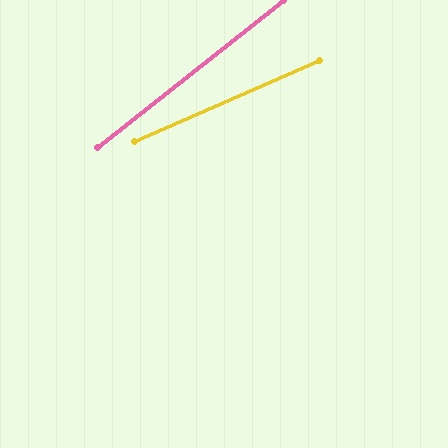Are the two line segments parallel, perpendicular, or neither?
Neither parallel nor perpendicular — they differ by about 15°.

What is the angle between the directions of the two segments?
Approximately 15 degrees.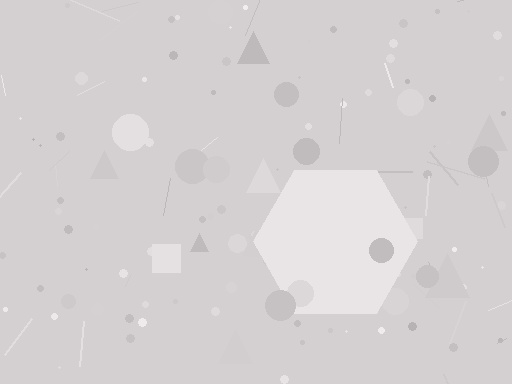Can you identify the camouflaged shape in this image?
The camouflaged shape is a hexagon.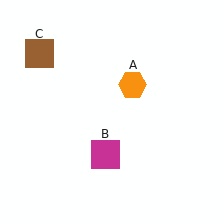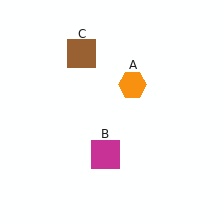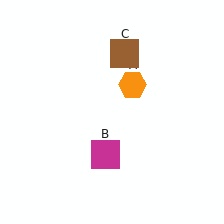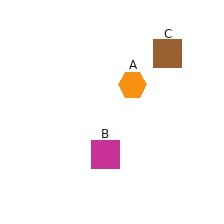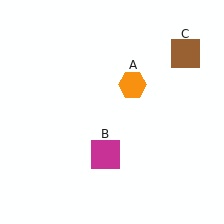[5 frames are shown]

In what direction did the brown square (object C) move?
The brown square (object C) moved right.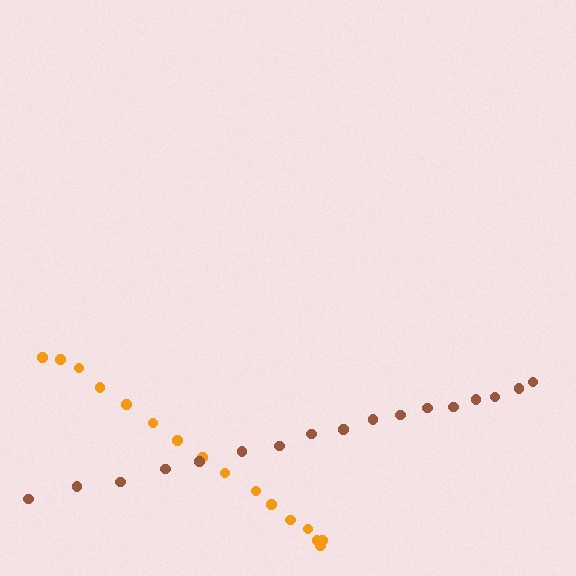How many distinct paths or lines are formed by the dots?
There are 2 distinct paths.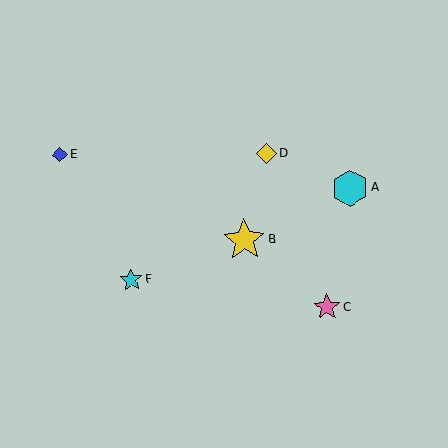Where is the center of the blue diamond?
The center of the blue diamond is at (60, 155).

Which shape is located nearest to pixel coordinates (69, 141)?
The blue diamond (labeled E) at (60, 155) is nearest to that location.